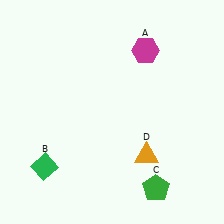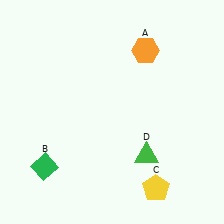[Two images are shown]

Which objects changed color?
A changed from magenta to orange. C changed from green to yellow. D changed from orange to green.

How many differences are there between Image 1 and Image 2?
There are 3 differences between the two images.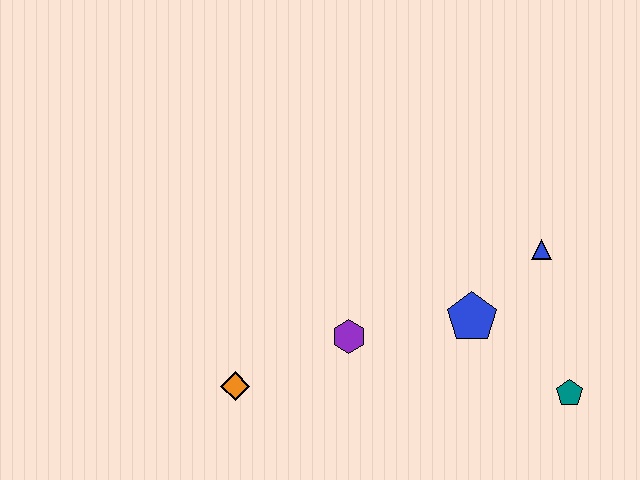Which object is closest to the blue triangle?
The blue pentagon is closest to the blue triangle.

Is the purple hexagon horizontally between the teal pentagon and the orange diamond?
Yes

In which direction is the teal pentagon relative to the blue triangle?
The teal pentagon is below the blue triangle.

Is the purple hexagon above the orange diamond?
Yes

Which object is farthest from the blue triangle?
The orange diamond is farthest from the blue triangle.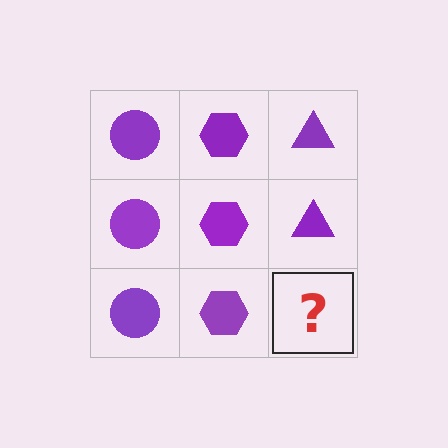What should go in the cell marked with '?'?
The missing cell should contain a purple triangle.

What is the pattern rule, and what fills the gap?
The rule is that each column has a consistent shape. The gap should be filled with a purple triangle.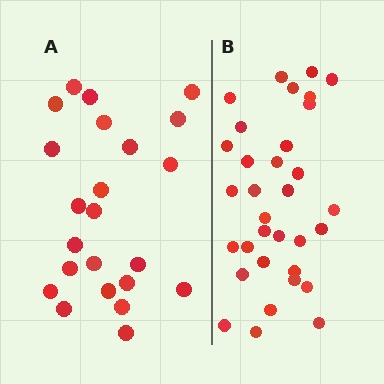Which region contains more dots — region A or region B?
Region B (the right region) has more dots.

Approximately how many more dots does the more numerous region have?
Region B has roughly 10 or so more dots than region A.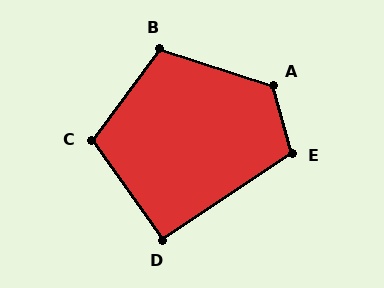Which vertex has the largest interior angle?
A, at approximately 123 degrees.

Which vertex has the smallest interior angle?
D, at approximately 92 degrees.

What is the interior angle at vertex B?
Approximately 109 degrees (obtuse).